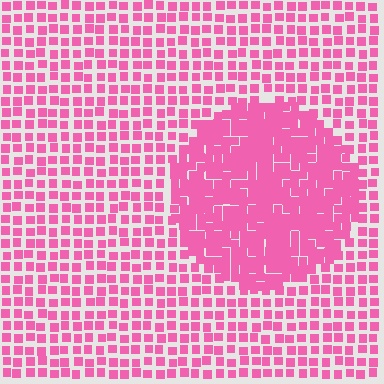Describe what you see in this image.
The image contains small pink elements arranged at two different densities. A circle-shaped region is visible where the elements are more densely packed than the surrounding area.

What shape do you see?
I see a circle.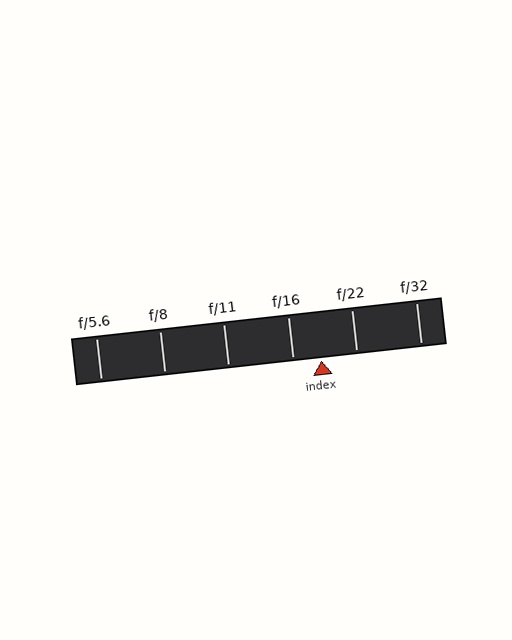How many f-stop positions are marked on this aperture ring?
There are 6 f-stop positions marked.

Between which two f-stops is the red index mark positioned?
The index mark is between f/16 and f/22.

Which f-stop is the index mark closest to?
The index mark is closest to f/16.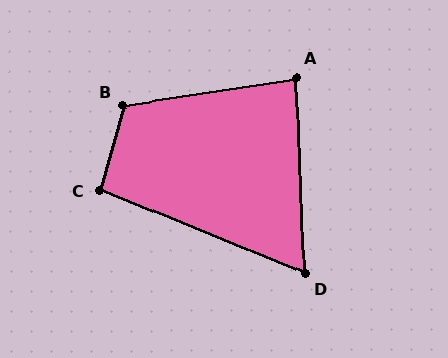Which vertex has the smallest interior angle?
D, at approximately 65 degrees.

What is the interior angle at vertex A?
Approximately 83 degrees (acute).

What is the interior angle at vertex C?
Approximately 97 degrees (obtuse).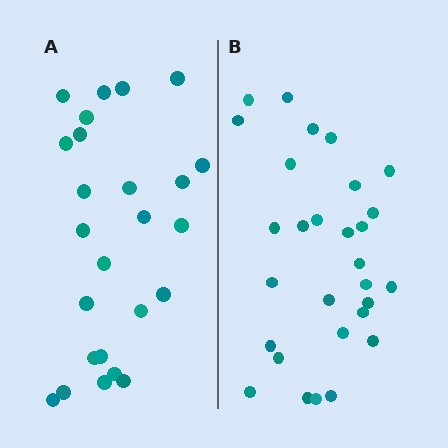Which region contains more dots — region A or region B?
Region B (the right region) has more dots.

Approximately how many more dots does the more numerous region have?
Region B has about 4 more dots than region A.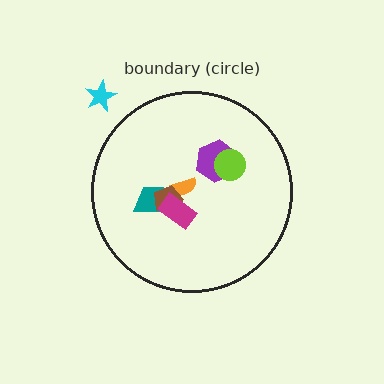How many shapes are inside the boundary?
6 inside, 1 outside.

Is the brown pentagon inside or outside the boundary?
Inside.